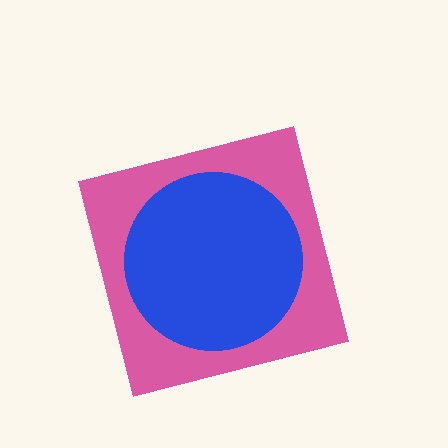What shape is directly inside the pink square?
The blue circle.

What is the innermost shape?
The blue circle.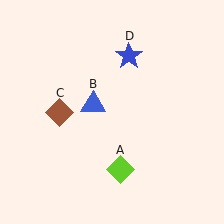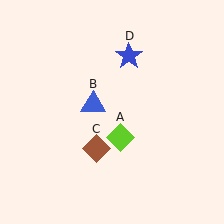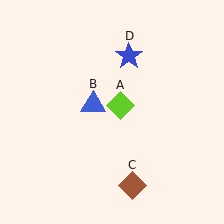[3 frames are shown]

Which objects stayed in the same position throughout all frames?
Blue triangle (object B) and blue star (object D) remained stationary.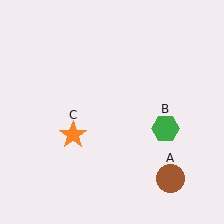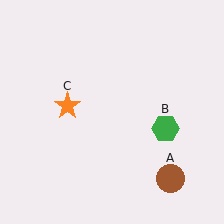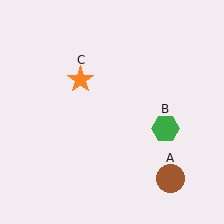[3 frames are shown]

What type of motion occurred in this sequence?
The orange star (object C) rotated clockwise around the center of the scene.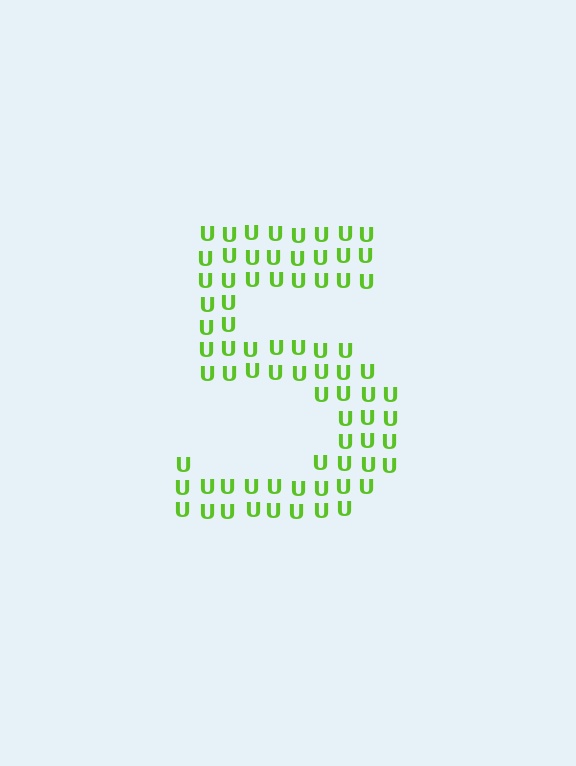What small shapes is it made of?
It is made of small letter U's.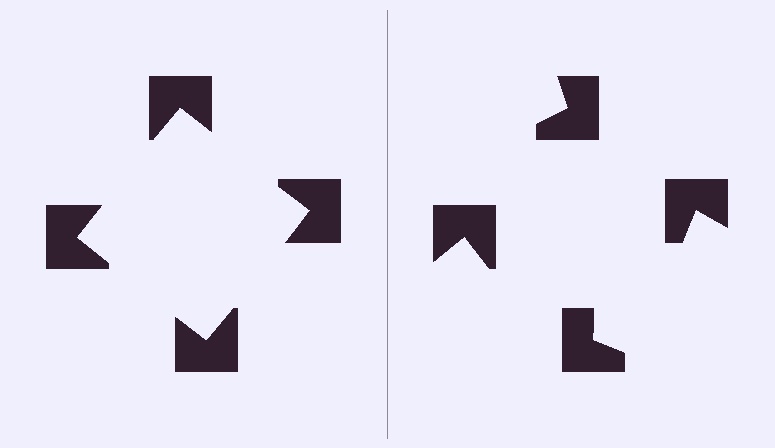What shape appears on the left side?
An illusory square.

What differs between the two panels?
The notched squares are positioned identically on both sides; only the wedge orientations differ. On the left they align to a square; on the right they are misaligned.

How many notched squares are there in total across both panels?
8 — 4 on each side.